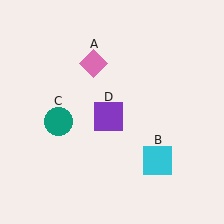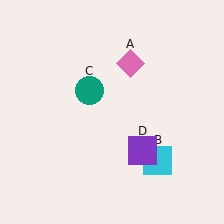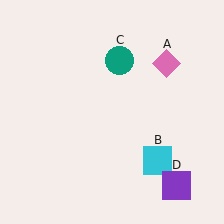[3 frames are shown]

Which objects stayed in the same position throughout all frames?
Cyan square (object B) remained stationary.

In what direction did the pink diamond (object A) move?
The pink diamond (object A) moved right.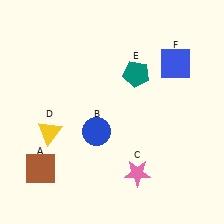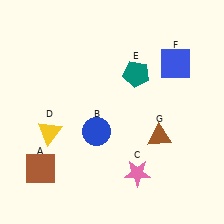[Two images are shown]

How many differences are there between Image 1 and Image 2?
There is 1 difference between the two images.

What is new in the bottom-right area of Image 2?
A brown triangle (G) was added in the bottom-right area of Image 2.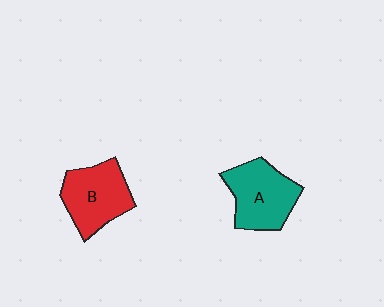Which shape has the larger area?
Shape A (teal).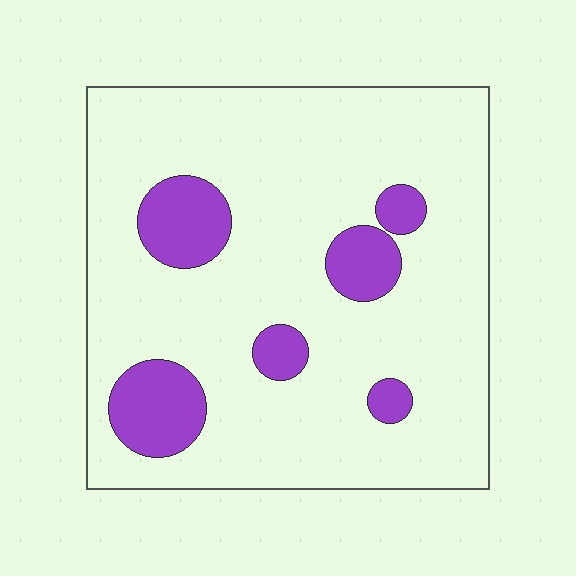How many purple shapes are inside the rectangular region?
6.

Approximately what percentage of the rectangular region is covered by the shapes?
Approximately 15%.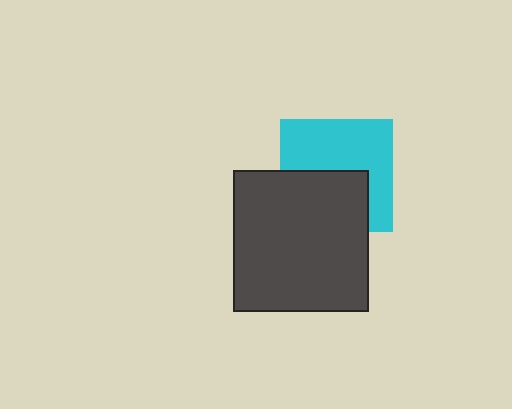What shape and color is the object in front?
The object in front is a dark gray rectangle.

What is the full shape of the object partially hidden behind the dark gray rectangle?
The partially hidden object is a cyan square.